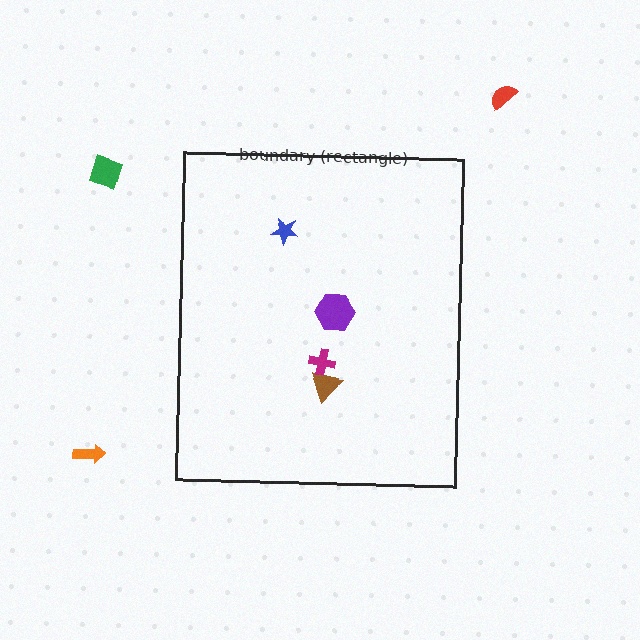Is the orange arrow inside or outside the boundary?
Outside.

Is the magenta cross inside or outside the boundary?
Inside.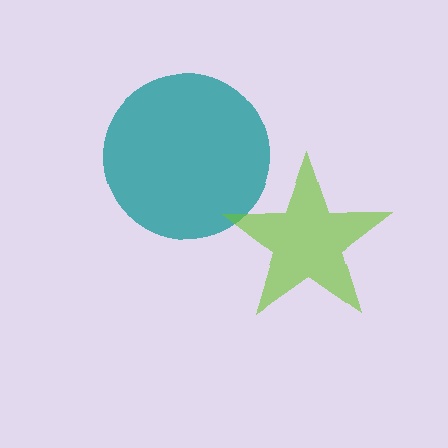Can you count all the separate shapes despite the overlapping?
Yes, there are 2 separate shapes.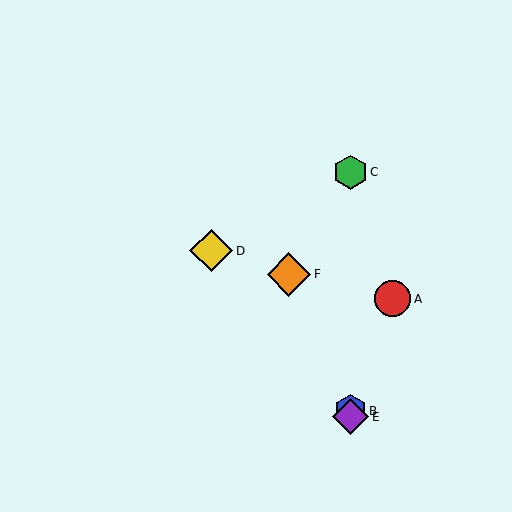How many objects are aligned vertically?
3 objects (B, C, E) are aligned vertically.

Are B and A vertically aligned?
No, B is at x≈350 and A is at x≈393.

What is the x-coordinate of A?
Object A is at x≈393.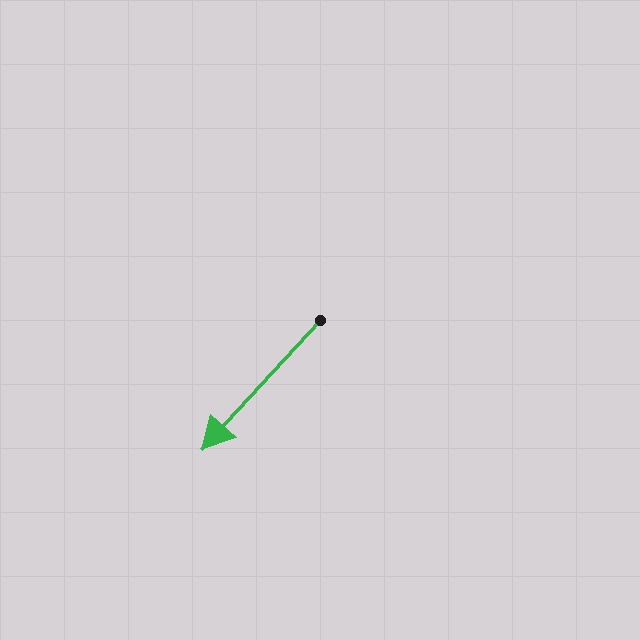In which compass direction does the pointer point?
Southwest.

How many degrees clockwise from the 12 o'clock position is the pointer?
Approximately 222 degrees.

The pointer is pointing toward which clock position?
Roughly 7 o'clock.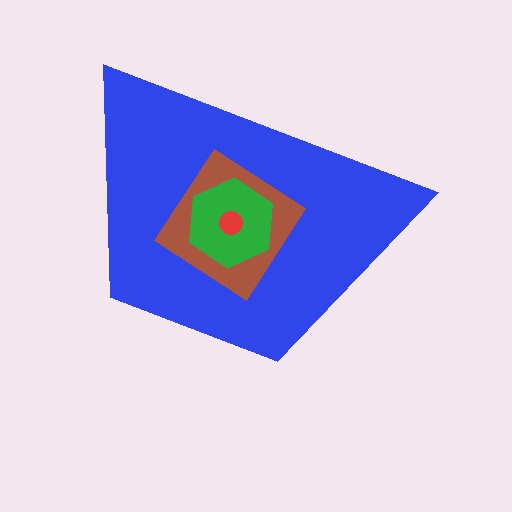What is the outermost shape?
The blue trapezoid.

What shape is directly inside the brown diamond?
The green hexagon.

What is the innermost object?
The red circle.